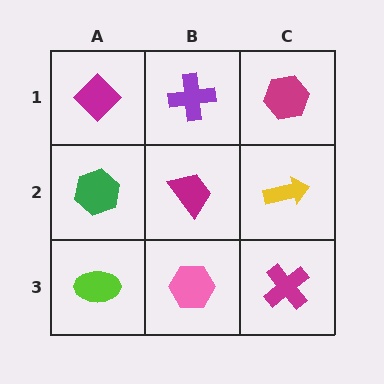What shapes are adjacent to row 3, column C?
A yellow arrow (row 2, column C), a pink hexagon (row 3, column B).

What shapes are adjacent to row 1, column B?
A magenta trapezoid (row 2, column B), a magenta diamond (row 1, column A), a magenta hexagon (row 1, column C).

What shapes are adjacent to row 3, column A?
A green hexagon (row 2, column A), a pink hexagon (row 3, column B).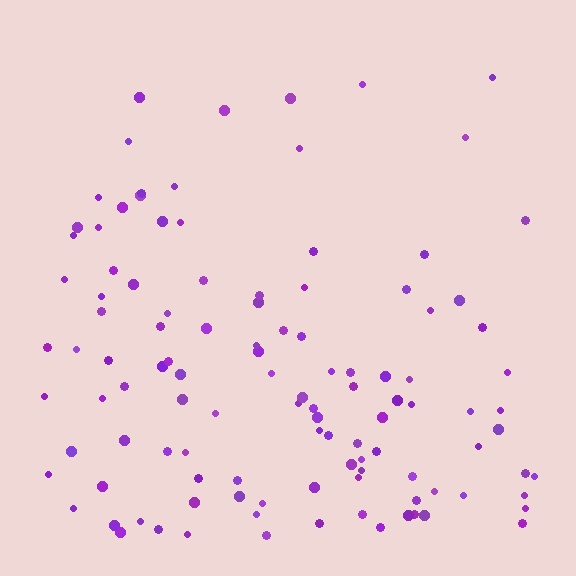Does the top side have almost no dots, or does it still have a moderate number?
Still a moderate number, just noticeably fewer than the bottom.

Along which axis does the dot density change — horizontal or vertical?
Vertical.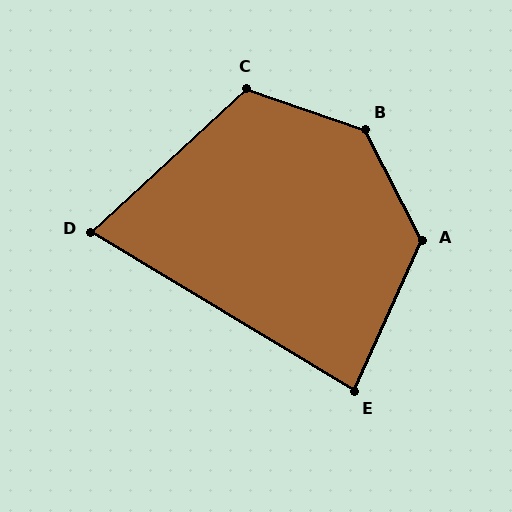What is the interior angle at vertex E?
Approximately 83 degrees (acute).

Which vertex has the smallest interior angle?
D, at approximately 74 degrees.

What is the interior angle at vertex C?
Approximately 119 degrees (obtuse).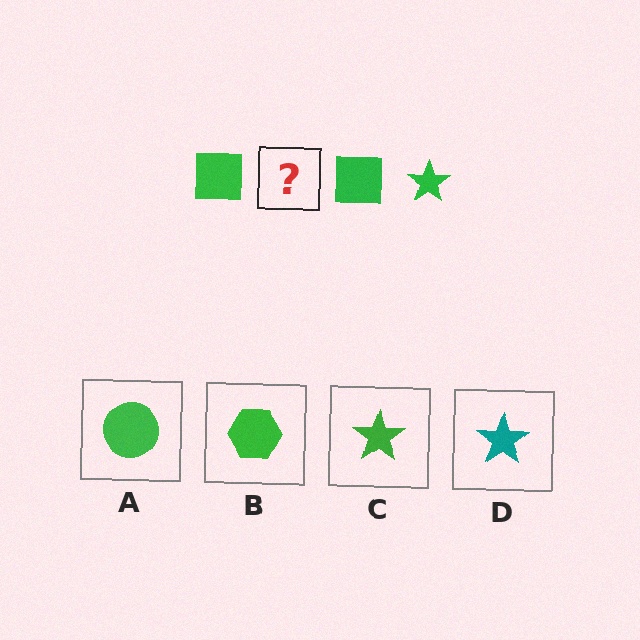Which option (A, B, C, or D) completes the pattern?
C.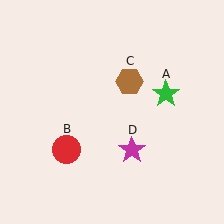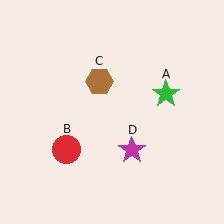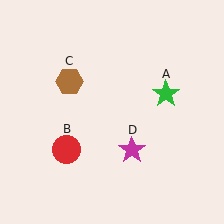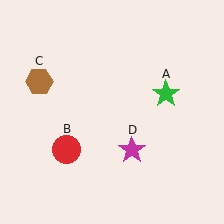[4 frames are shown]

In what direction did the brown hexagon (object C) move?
The brown hexagon (object C) moved left.